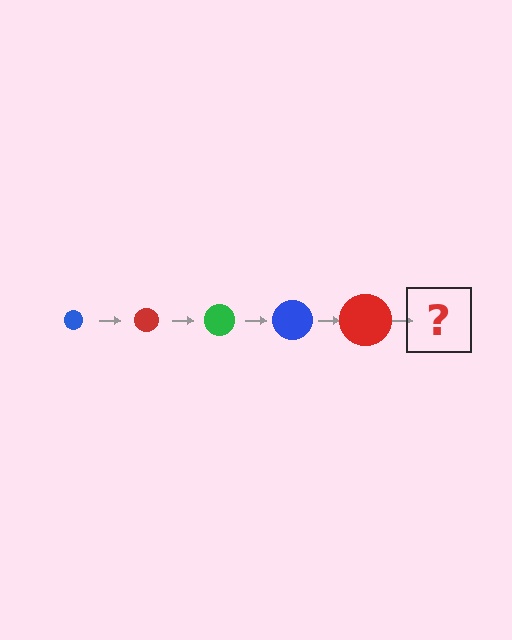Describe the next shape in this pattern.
It should be a green circle, larger than the previous one.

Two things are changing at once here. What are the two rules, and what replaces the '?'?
The two rules are that the circle grows larger each step and the color cycles through blue, red, and green. The '?' should be a green circle, larger than the previous one.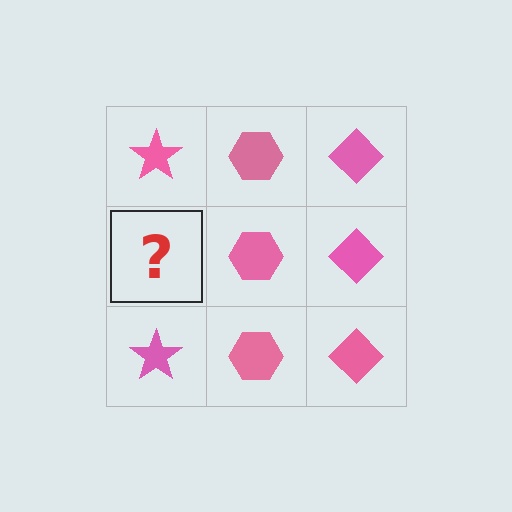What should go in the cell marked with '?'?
The missing cell should contain a pink star.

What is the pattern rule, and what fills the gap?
The rule is that each column has a consistent shape. The gap should be filled with a pink star.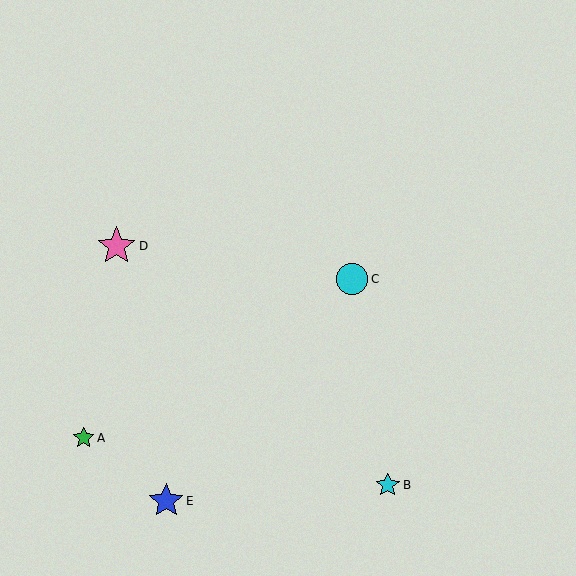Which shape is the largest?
The pink star (labeled D) is the largest.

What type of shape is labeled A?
Shape A is a green star.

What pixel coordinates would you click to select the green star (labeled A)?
Click at (84, 438) to select the green star A.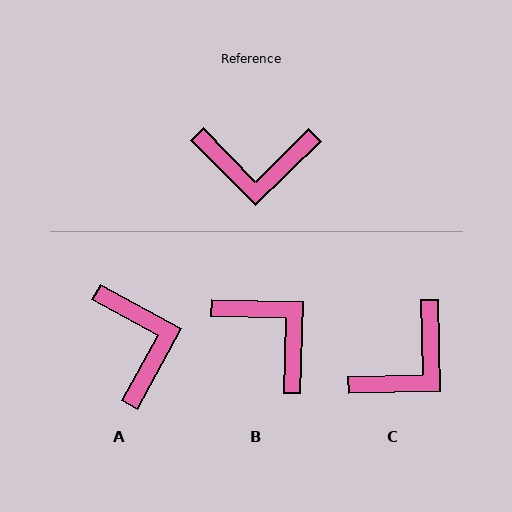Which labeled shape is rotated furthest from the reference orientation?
B, about 134 degrees away.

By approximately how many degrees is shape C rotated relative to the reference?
Approximately 47 degrees counter-clockwise.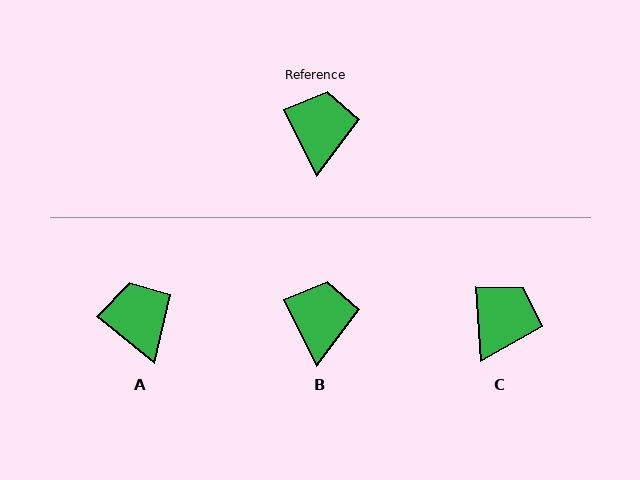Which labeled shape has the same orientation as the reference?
B.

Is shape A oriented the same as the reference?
No, it is off by about 25 degrees.